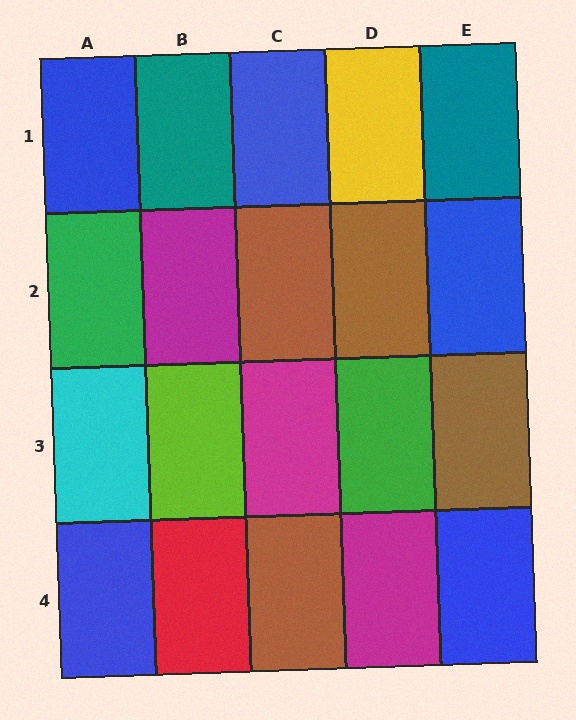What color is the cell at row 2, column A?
Green.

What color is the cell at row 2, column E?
Blue.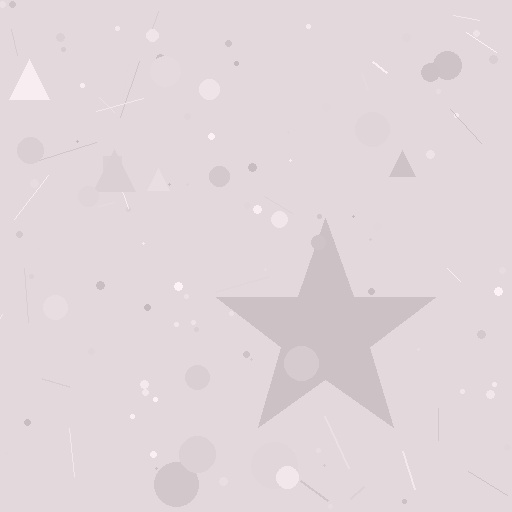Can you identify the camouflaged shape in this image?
The camouflaged shape is a star.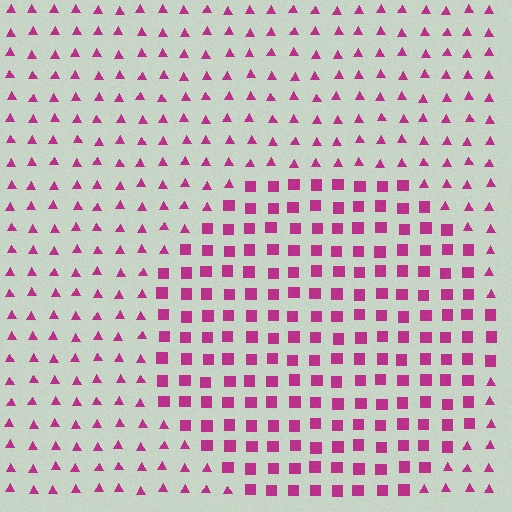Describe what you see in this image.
The image is filled with small magenta elements arranged in a uniform grid. A circle-shaped region contains squares, while the surrounding area contains triangles. The boundary is defined purely by the change in element shape.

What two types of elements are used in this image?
The image uses squares inside the circle region and triangles outside it.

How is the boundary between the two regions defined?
The boundary is defined by a change in element shape: squares inside vs. triangles outside. All elements share the same color and spacing.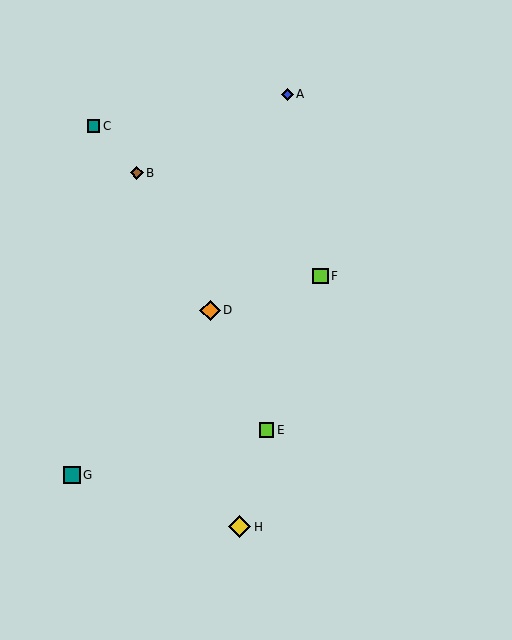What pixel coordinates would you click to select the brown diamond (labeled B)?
Click at (137, 173) to select the brown diamond B.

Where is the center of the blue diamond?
The center of the blue diamond is at (287, 94).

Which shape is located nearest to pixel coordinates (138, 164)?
The brown diamond (labeled B) at (137, 173) is nearest to that location.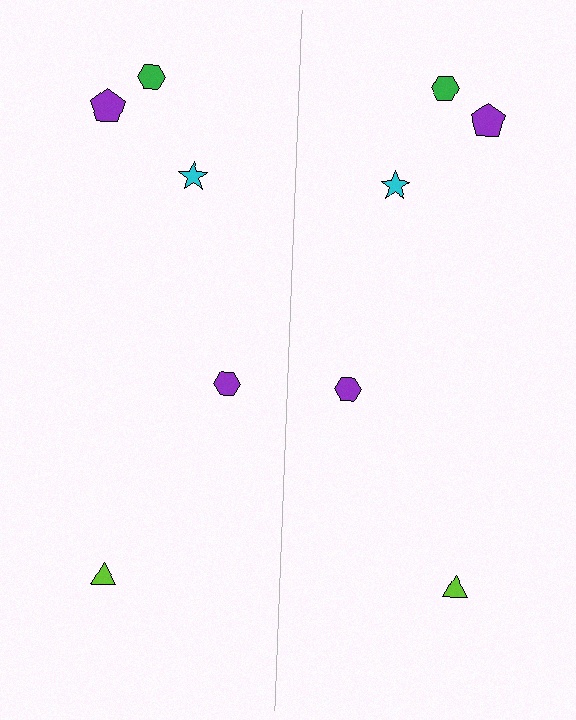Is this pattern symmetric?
Yes, this pattern has bilateral (reflection) symmetry.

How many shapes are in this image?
There are 10 shapes in this image.